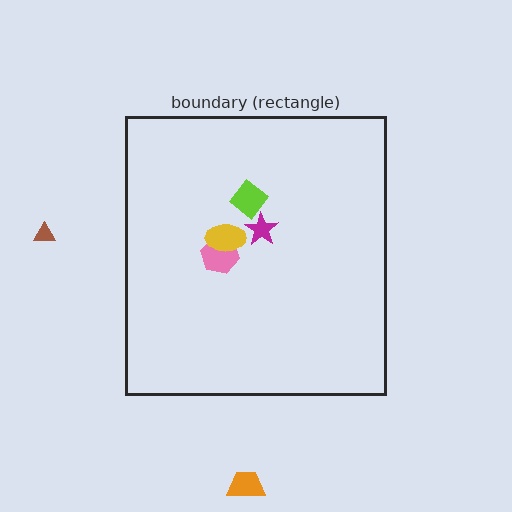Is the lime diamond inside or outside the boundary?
Inside.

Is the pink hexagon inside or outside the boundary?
Inside.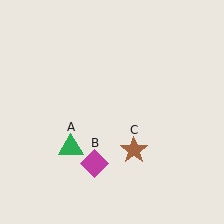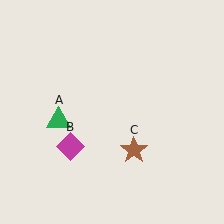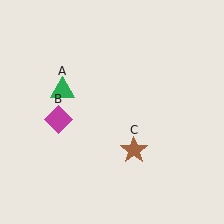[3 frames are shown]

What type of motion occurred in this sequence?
The green triangle (object A), magenta diamond (object B) rotated clockwise around the center of the scene.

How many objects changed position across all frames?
2 objects changed position: green triangle (object A), magenta diamond (object B).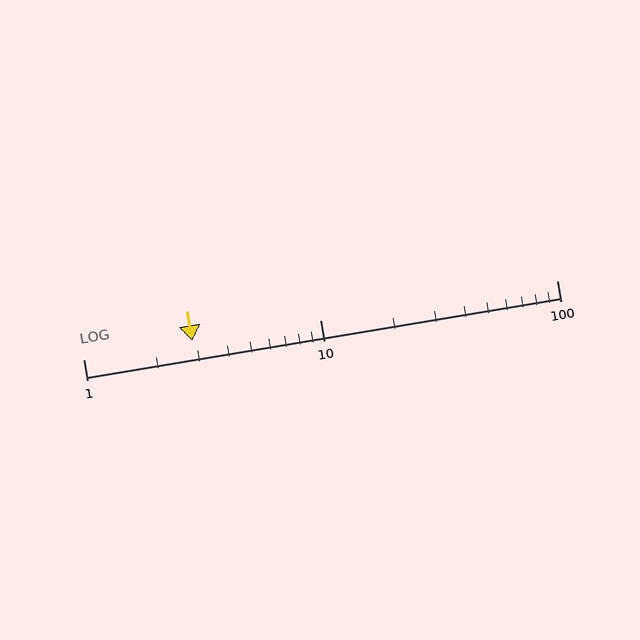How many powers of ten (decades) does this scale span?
The scale spans 2 decades, from 1 to 100.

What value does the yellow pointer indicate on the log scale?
The pointer indicates approximately 2.9.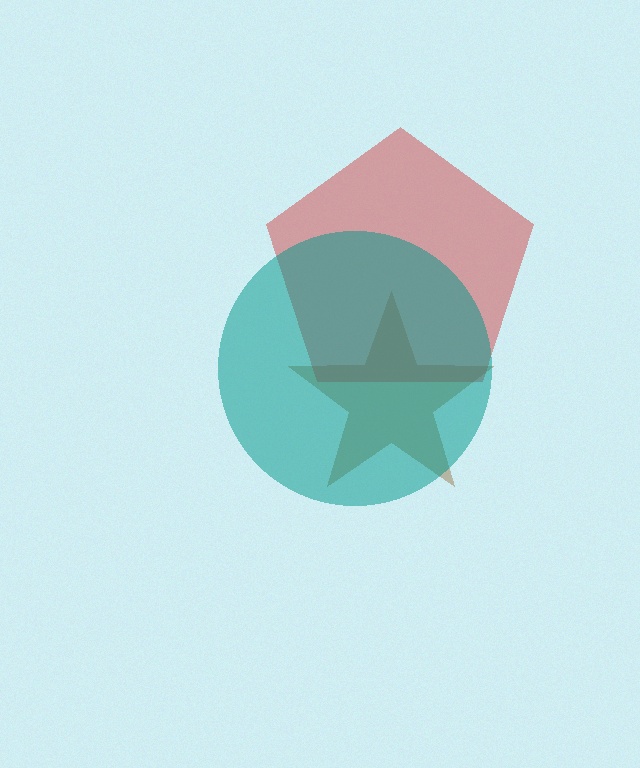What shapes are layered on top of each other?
The layered shapes are: a brown star, a red pentagon, a teal circle.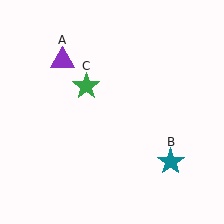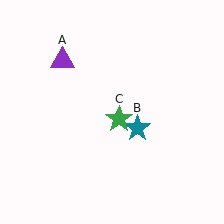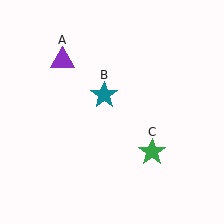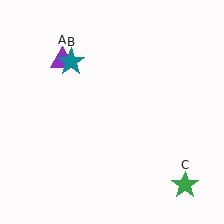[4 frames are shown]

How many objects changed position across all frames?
2 objects changed position: teal star (object B), green star (object C).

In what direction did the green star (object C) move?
The green star (object C) moved down and to the right.